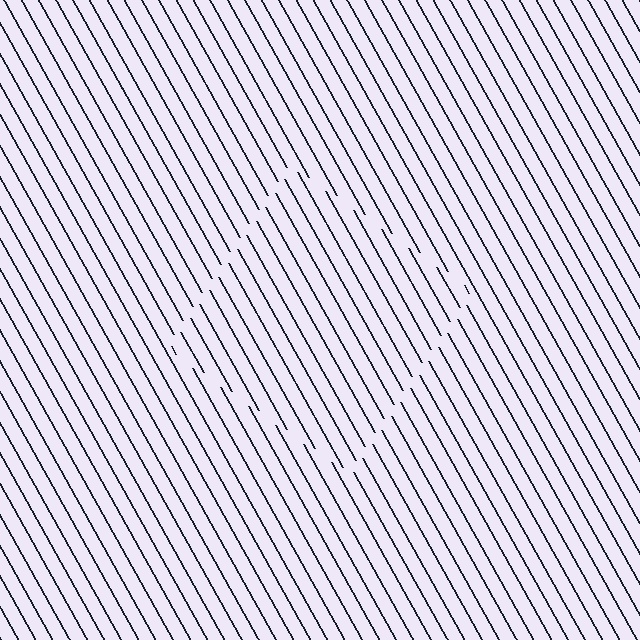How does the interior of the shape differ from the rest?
The interior of the shape contains the same grating, shifted by half a period — the contour is defined by the phase discontinuity where line-ends from the inner and outer gratings abut.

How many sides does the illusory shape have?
4 sides — the line-ends trace a square.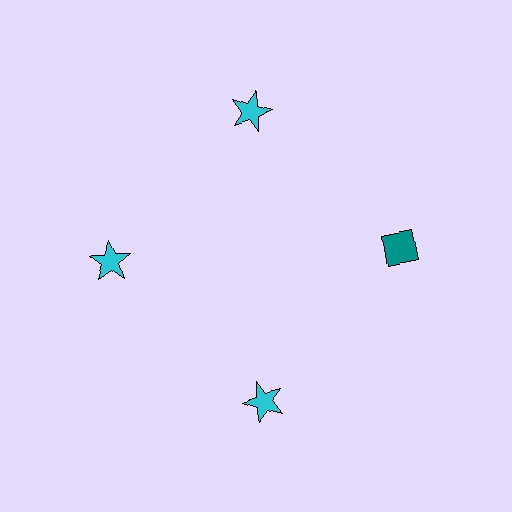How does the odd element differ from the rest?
It differs in both color (teal instead of cyan) and shape (diamond instead of star).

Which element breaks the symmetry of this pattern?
The teal diamond at roughly the 3 o'clock position breaks the symmetry. All other shapes are cyan stars.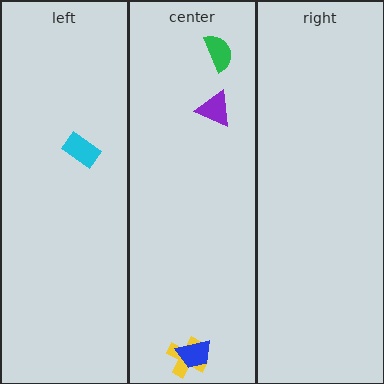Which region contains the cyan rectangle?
The left region.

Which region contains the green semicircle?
The center region.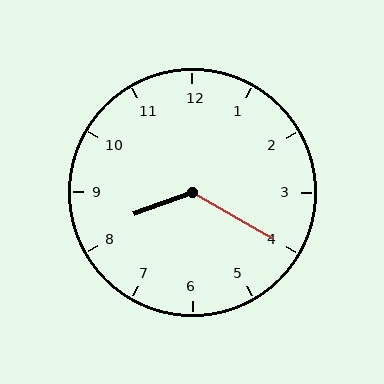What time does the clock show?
8:20.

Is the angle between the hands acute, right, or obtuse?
It is obtuse.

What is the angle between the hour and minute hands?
Approximately 130 degrees.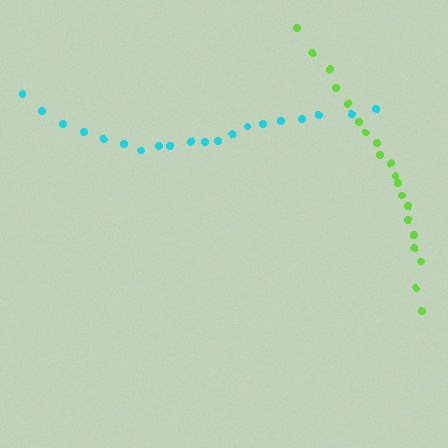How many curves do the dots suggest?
There are 2 distinct paths.